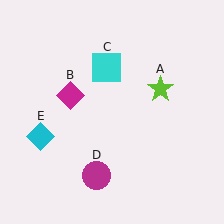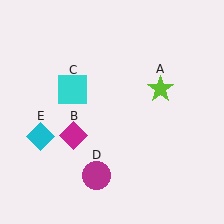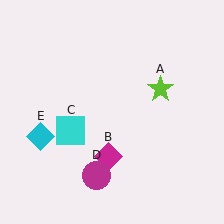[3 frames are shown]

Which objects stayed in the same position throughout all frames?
Lime star (object A) and magenta circle (object D) and cyan diamond (object E) remained stationary.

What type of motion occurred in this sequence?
The magenta diamond (object B), cyan square (object C) rotated counterclockwise around the center of the scene.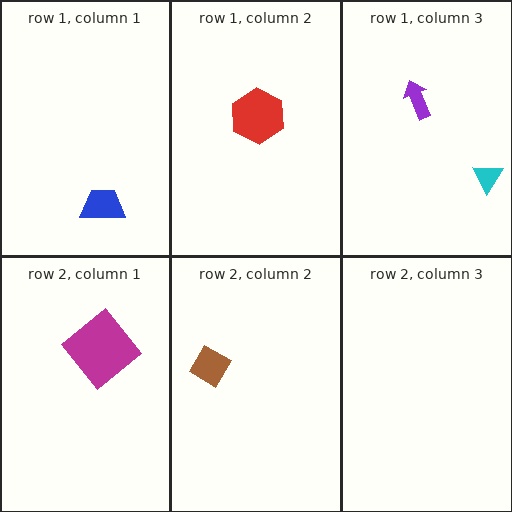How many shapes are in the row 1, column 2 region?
1.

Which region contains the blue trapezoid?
The row 1, column 1 region.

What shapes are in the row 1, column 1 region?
The blue trapezoid.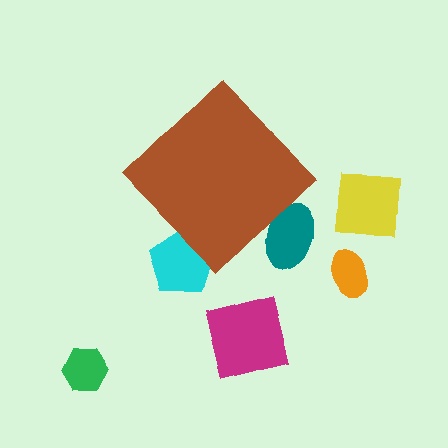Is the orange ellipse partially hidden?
No, the orange ellipse is fully visible.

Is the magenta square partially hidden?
No, the magenta square is fully visible.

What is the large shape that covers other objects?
A brown diamond.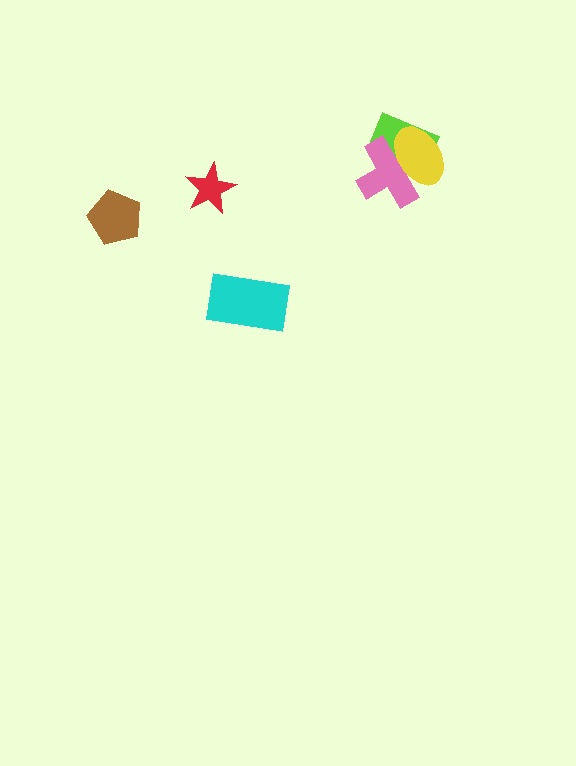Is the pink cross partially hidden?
Yes, it is partially covered by another shape.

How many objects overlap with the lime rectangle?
2 objects overlap with the lime rectangle.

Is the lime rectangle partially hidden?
Yes, it is partially covered by another shape.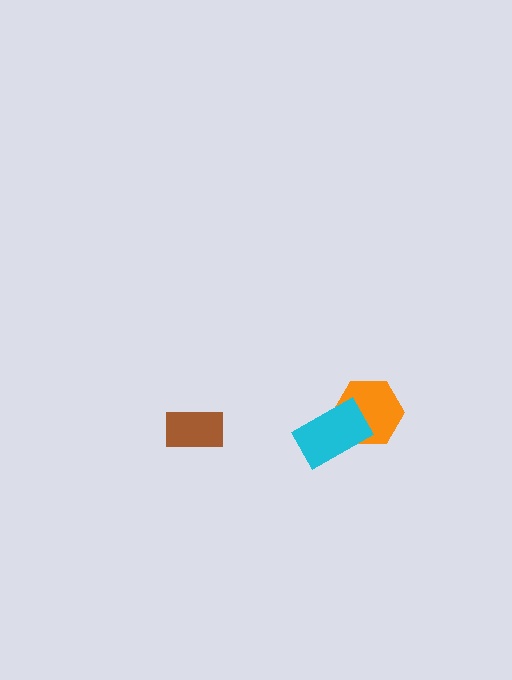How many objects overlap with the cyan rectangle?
1 object overlaps with the cyan rectangle.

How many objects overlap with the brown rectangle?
0 objects overlap with the brown rectangle.